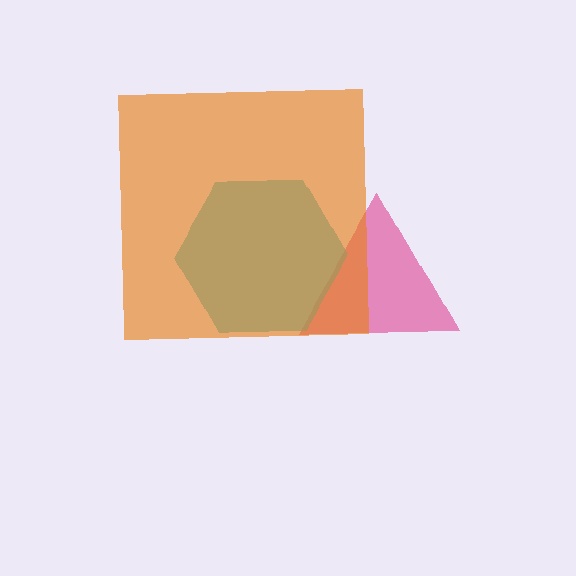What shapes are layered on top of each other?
The layered shapes are: a pink triangle, a cyan hexagon, an orange square.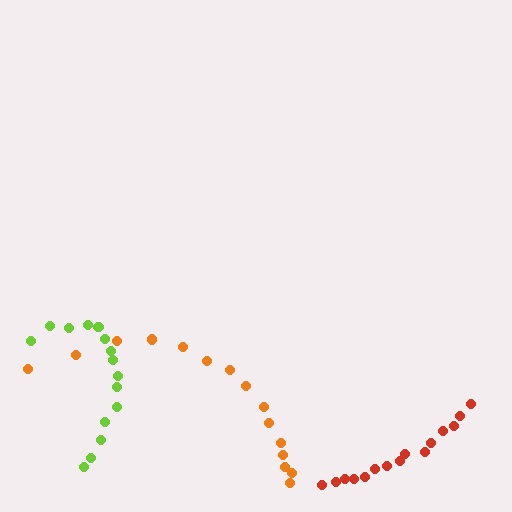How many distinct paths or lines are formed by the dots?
There are 3 distinct paths.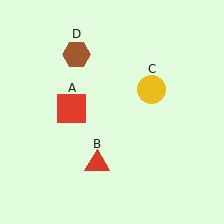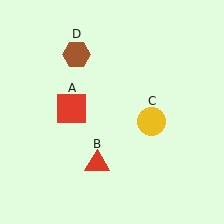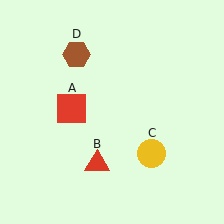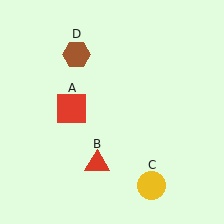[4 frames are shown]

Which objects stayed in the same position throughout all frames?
Red square (object A) and red triangle (object B) and brown hexagon (object D) remained stationary.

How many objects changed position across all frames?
1 object changed position: yellow circle (object C).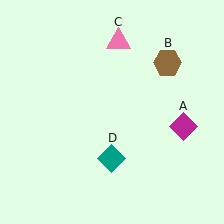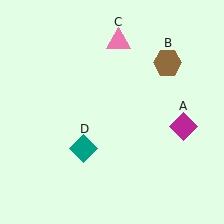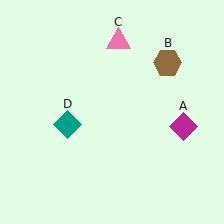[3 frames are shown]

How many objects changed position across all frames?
1 object changed position: teal diamond (object D).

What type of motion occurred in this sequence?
The teal diamond (object D) rotated clockwise around the center of the scene.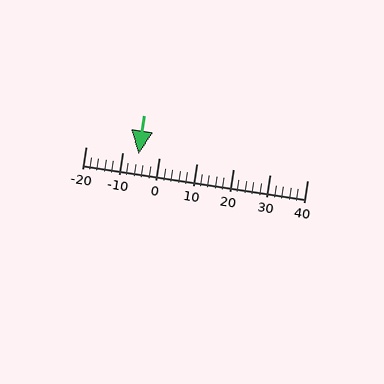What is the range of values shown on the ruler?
The ruler shows values from -20 to 40.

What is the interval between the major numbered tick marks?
The major tick marks are spaced 10 units apart.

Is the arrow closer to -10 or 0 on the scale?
The arrow is closer to -10.